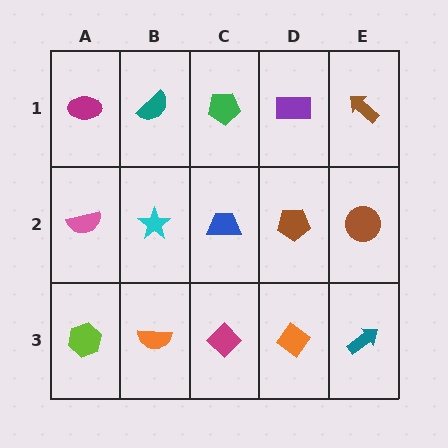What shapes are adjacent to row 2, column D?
A purple rectangle (row 1, column D), an orange diamond (row 3, column D), a blue trapezoid (row 2, column C), a brown circle (row 2, column E).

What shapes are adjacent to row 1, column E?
A brown circle (row 2, column E), a purple rectangle (row 1, column D).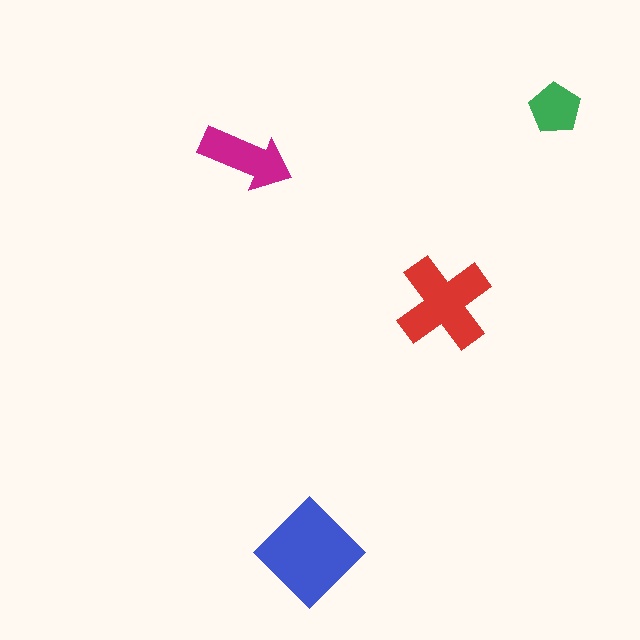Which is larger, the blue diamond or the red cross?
The blue diamond.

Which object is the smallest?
The green pentagon.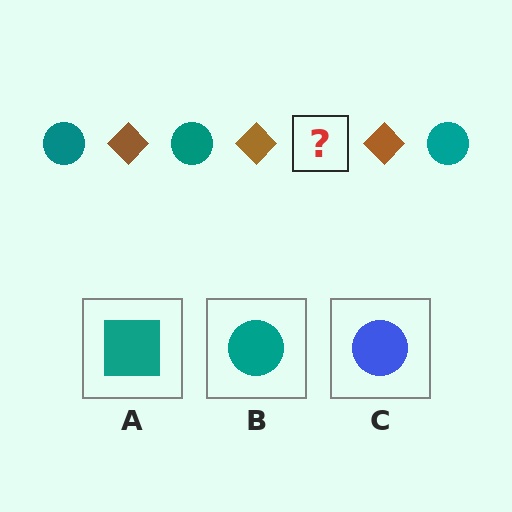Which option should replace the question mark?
Option B.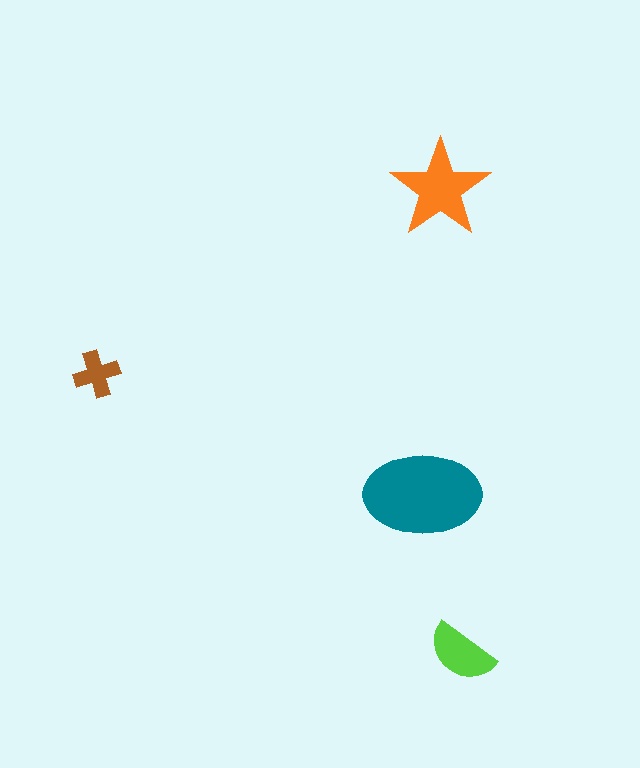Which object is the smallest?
The brown cross.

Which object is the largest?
The teal ellipse.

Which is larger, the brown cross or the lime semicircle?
The lime semicircle.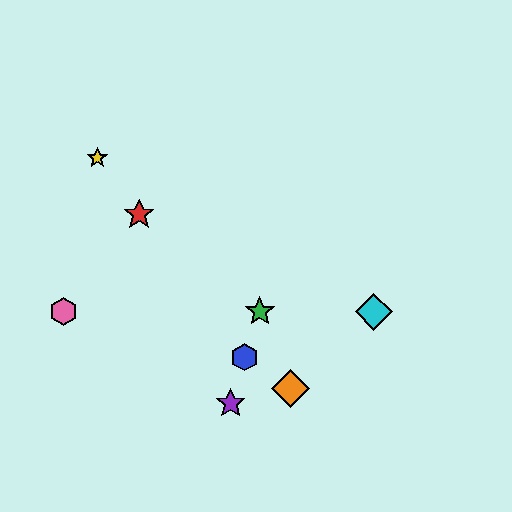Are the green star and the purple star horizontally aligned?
No, the green star is at y≈312 and the purple star is at y≈403.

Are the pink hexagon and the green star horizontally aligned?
Yes, both are at y≈312.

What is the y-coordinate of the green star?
The green star is at y≈312.